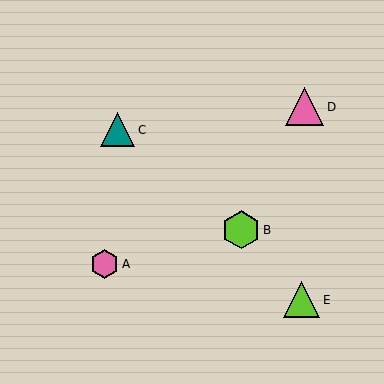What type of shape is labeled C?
Shape C is a teal triangle.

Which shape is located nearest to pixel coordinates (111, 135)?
The teal triangle (labeled C) at (118, 130) is nearest to that location.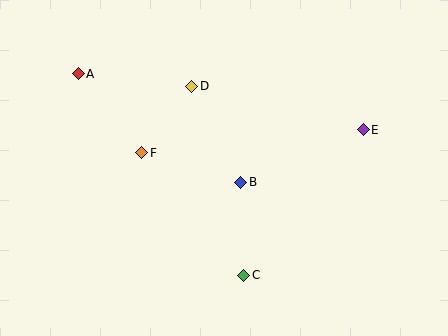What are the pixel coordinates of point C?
Point C is at (244, 275).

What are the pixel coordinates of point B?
Point B is at (241, 182).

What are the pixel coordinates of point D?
Point D is at (192, 86).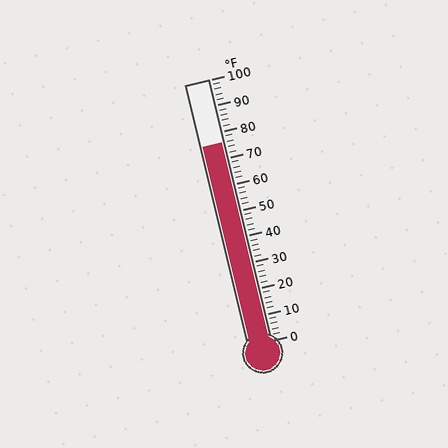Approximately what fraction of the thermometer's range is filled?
The thermometer is filled to approximately 75% of its range.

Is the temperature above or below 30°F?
The temperature is above 30°F.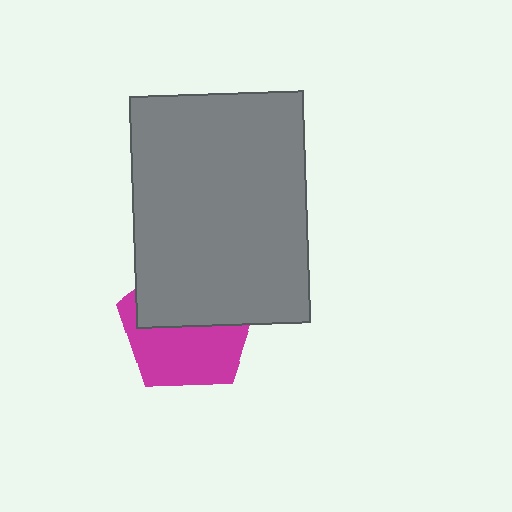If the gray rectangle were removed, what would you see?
You would see the complete magenta pentagon.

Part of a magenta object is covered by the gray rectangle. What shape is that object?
It is a pentagon.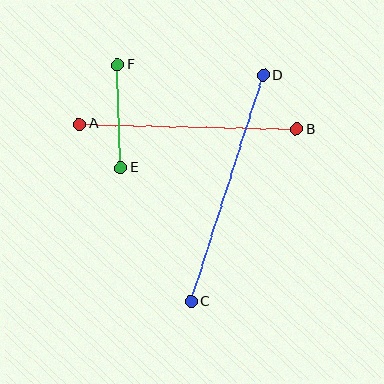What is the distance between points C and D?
The distance is approximately 237 pixels.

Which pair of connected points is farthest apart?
Points C and D are farthest apart.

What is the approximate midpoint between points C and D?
The midpoint is at approximately (227, 188) pixels.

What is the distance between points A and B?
The distance is approximately 217 pixels.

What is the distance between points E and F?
The distance is approximately 103 pixels.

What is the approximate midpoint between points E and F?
The midpoint is at approximately (119, 116) pixels.